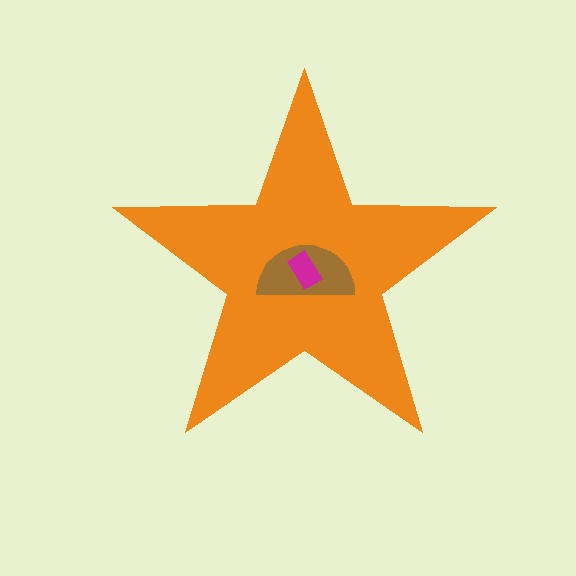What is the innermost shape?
The magenta rectangle.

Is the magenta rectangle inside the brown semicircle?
Yes.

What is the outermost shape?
The orange star.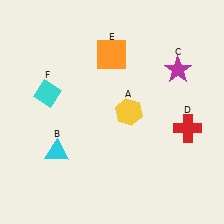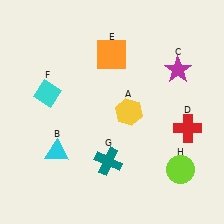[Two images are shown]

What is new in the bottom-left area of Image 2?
A teal cross (G) was added in the bottom-left area of Image 2.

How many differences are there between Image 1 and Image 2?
There are 2 differences between the two images.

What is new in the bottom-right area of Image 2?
A lime circle (H) was added in the bottom-right area of Image 2.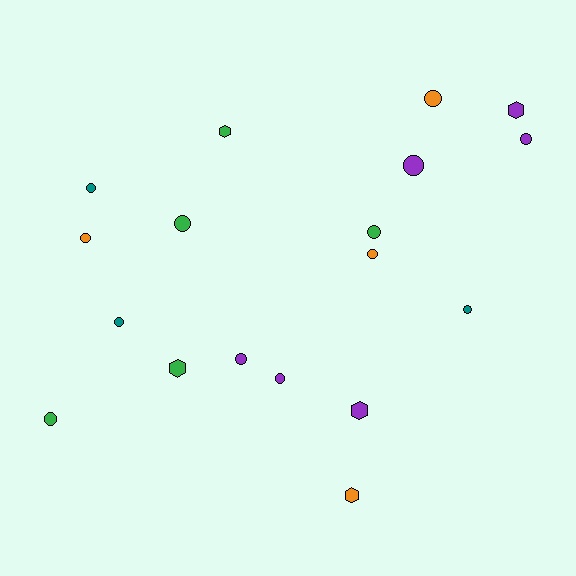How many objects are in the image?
There are 18 objects.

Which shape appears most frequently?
Circle, with 13 objects.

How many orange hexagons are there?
There is 1 orange hexagon.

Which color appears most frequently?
Purple, with 6 objects.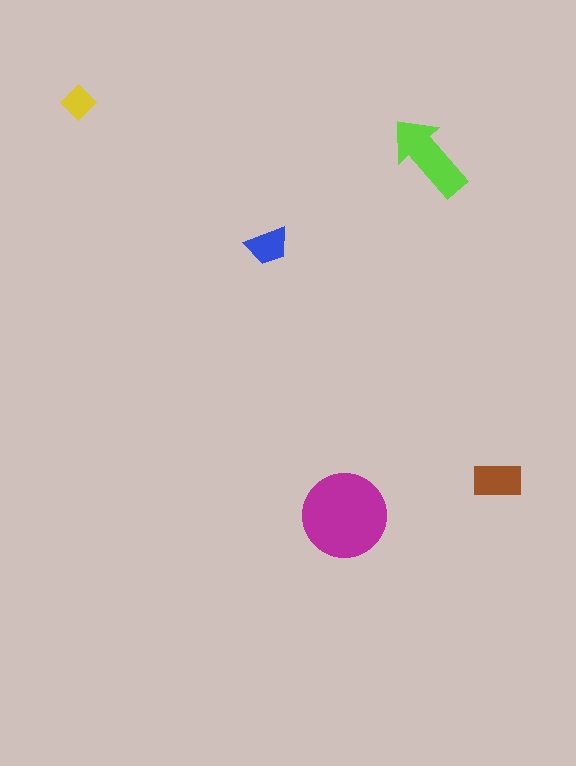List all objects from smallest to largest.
The yellow diamond, the blue trapezoid, the brown rectangle, the lime arrow, the magenta circle.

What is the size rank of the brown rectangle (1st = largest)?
3rd.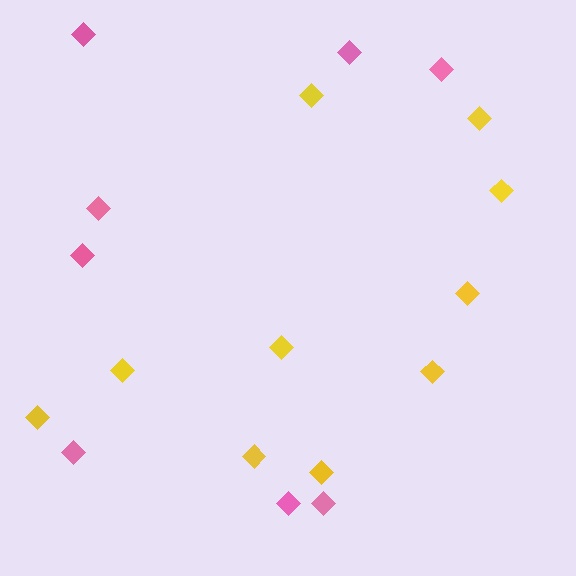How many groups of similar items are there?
There are 2 groups: one group of yellow diamonds (10) and one group of pink diamonds (8).